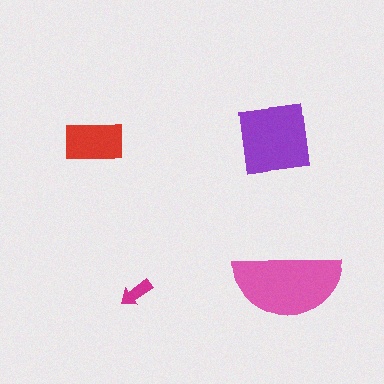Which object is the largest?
The pink semicircle.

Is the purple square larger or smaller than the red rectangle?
Larger.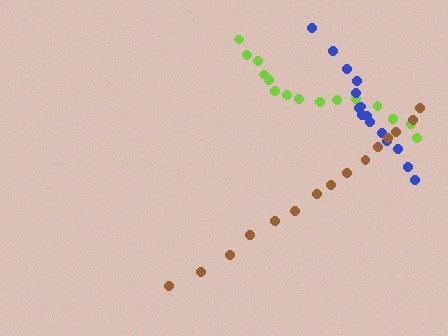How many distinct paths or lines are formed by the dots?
There are 3 distinct paths.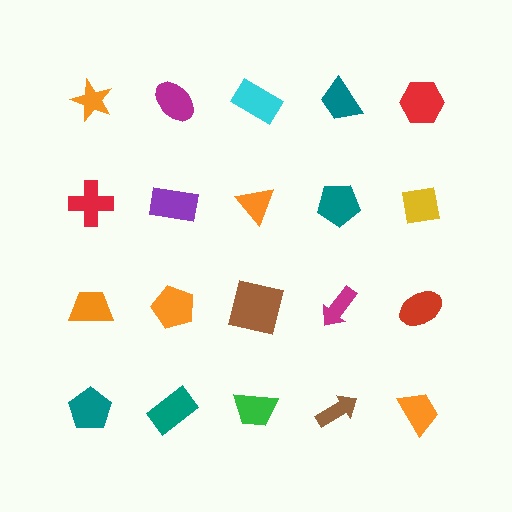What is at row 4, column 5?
An orange trapezoid.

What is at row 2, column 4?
A teal pentagon.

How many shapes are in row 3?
5 shapes.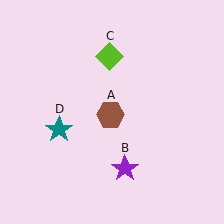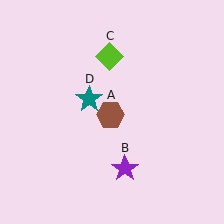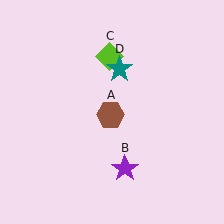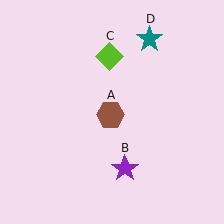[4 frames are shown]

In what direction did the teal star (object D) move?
The teal star (object D) moved up and to the right.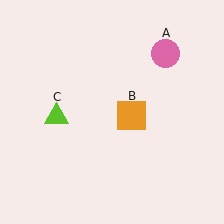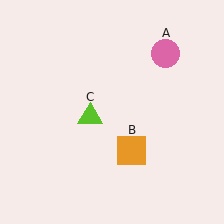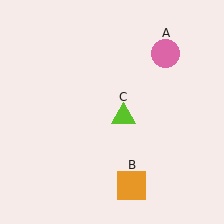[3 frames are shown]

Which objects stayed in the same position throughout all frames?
Pink circle (object A) remained stationary.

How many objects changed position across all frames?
2 objects changed position: orange square (object B), lime triangle (object C).